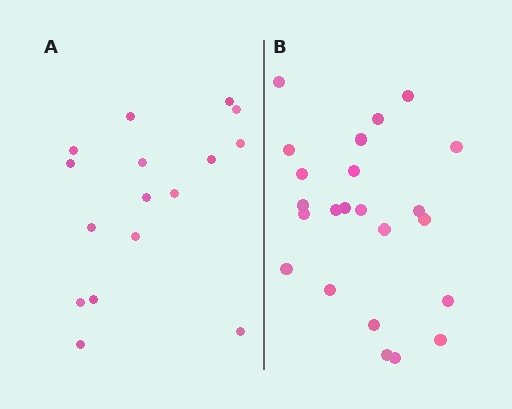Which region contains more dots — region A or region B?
Region B (the right region) has more dots.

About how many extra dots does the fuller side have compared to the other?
Region B has roughly 8 or so more dots than region A.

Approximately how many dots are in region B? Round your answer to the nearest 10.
About 20 dots. (The exact count is 23, which rounds to 20.)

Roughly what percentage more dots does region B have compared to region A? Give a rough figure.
About 45% more.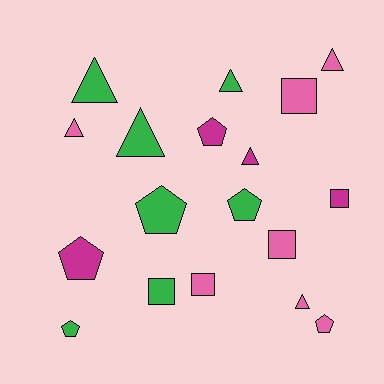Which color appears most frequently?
Green, with 7 objects.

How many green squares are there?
There is 1 green square.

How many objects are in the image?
There are 18 objects.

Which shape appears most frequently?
Triangle, with 7 objects.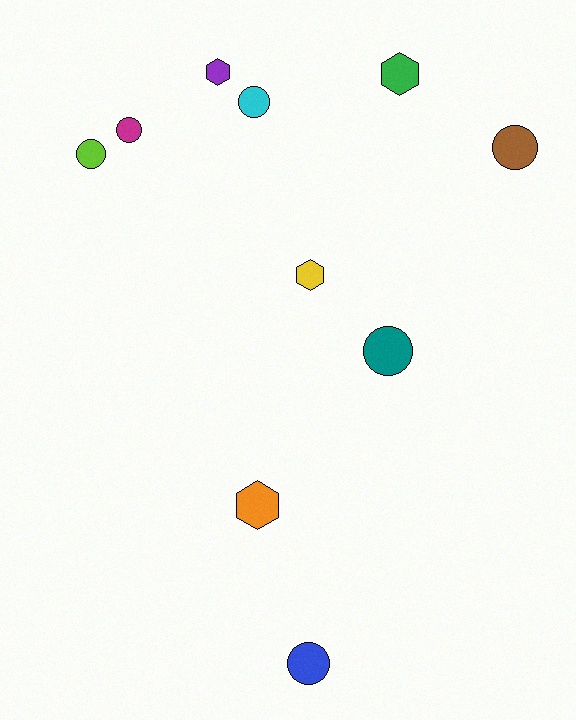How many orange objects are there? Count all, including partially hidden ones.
There is 1 orange object.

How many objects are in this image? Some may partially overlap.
There are 10 objects.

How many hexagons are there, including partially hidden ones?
There are 4 hexagons.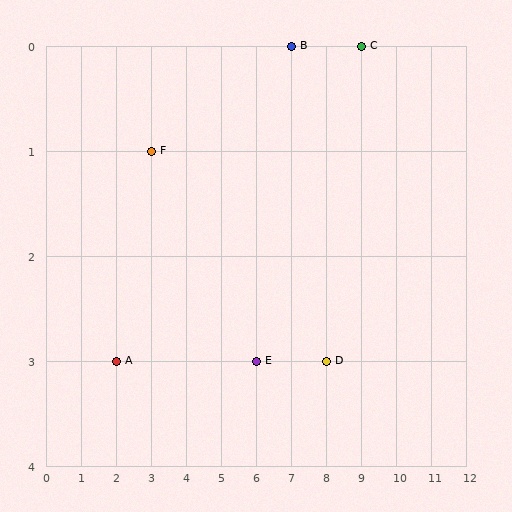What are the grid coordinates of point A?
Point A is at grid coordinates (2, 3).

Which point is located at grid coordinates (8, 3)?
Point D is at (8, 3).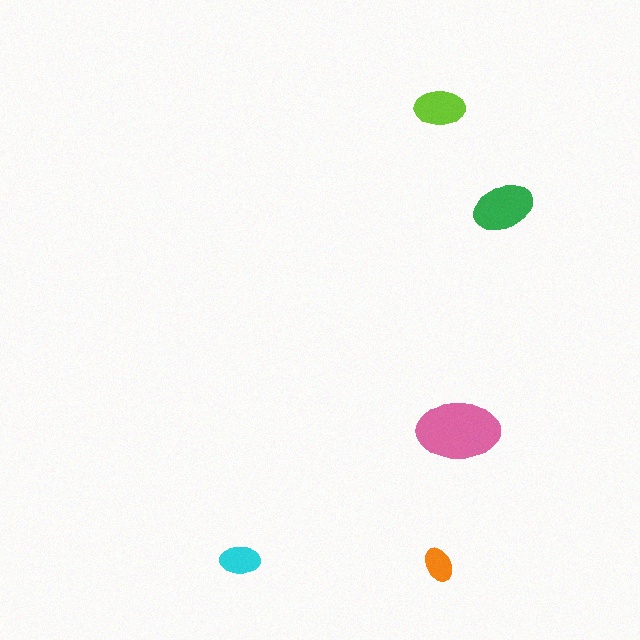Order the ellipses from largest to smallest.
the pink one, the green one, the lime one, the cyan one, the orange one.